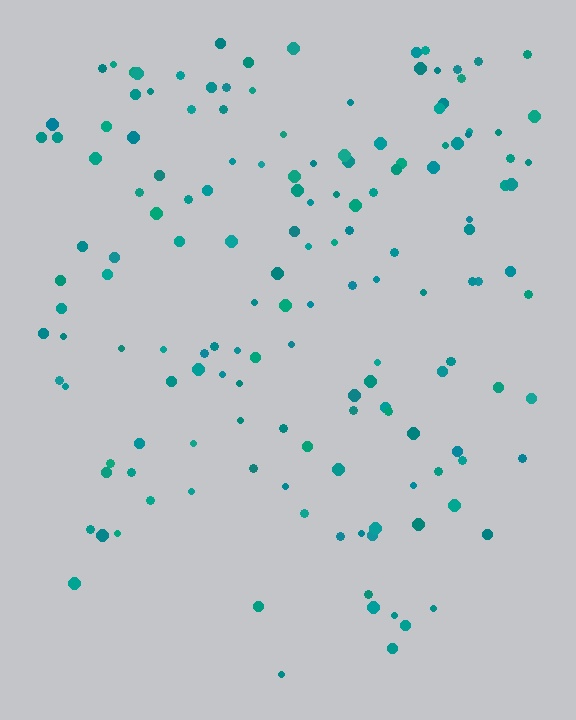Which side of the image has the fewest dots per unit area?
The bottom.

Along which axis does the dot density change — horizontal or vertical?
Vertical.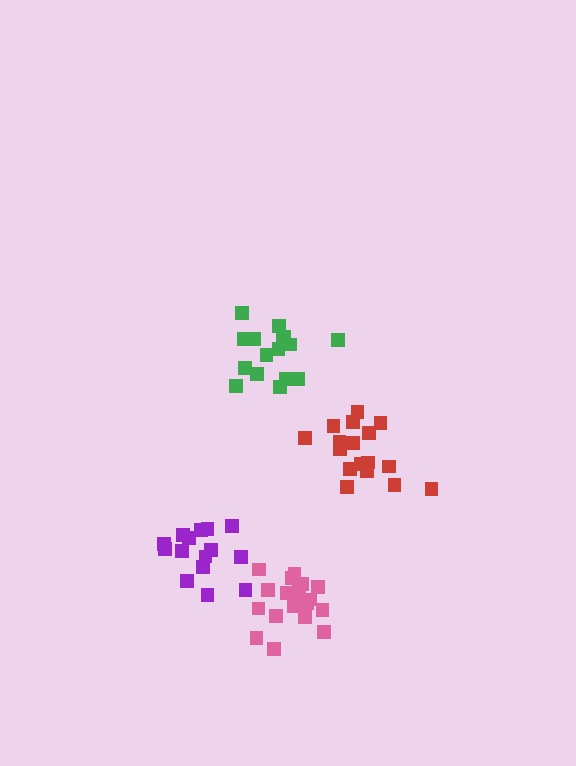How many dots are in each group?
Group 1: 19 dots, Group 2: 17 dots, Group 3: 17 dots, Group 4: 15 dots (68 total).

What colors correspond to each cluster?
The clusters are colored: pink, red, green, purple.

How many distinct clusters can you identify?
There are 4 distinct clusters.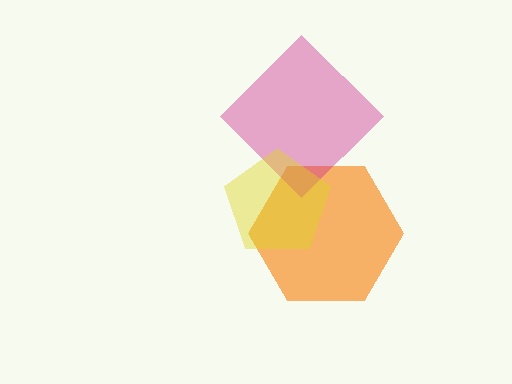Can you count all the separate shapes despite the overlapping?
Yes, there are 3 separate shapes.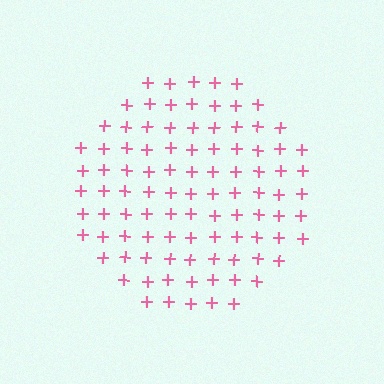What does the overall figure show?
The overall figure shows a circle.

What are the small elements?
The small elements are plus signs.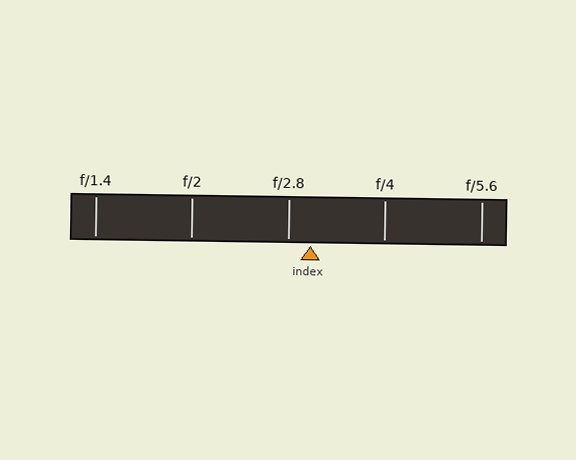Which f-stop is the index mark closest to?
The index mark is closest to f/2.8.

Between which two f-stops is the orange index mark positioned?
The index mark is between f/2.8 and f/4.